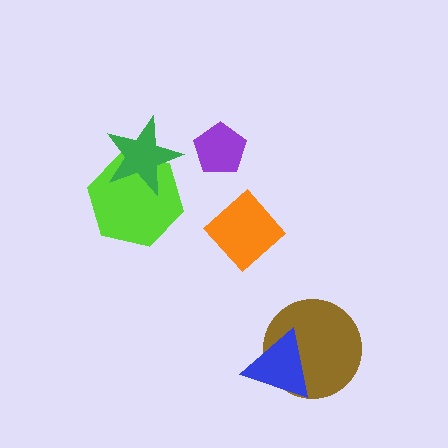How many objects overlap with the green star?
1 object overlaps with the green star.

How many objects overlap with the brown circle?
1 object overlaps with the brown circle.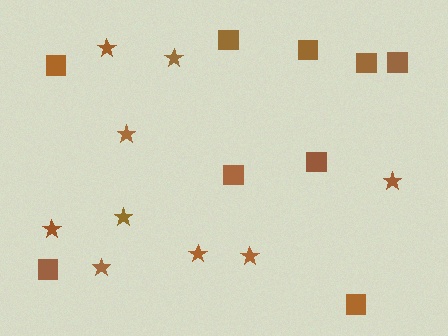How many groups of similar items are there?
There are 2 groups: one group of stars (9) and one group of squares (9).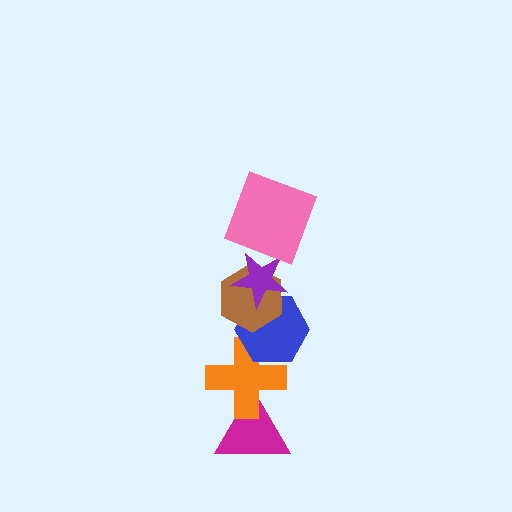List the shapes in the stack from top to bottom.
From top to bottom: the pink square, the purple star, the brown hexagon, the blue hexagon, the orange cross, the magenta triangle.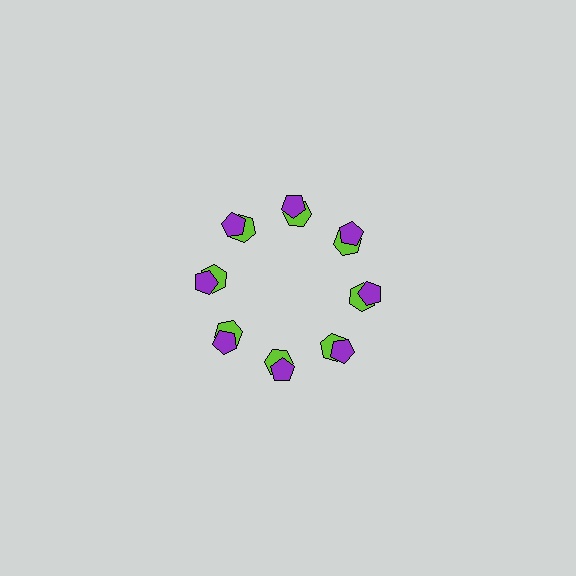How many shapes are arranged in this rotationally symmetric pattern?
There are 16 shapes, arranged in 8 groups of 2.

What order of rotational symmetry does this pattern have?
This pattern has 8-fold rotational symmetry.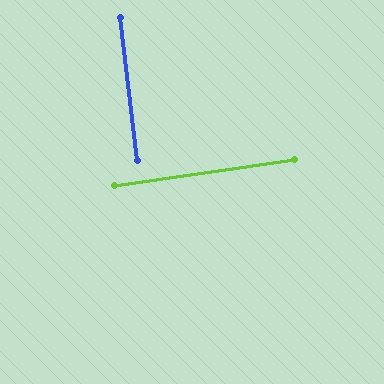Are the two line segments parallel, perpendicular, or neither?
Perpendicular — they meet at approximately 89°.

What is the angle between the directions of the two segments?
Approximately 89 degrees.